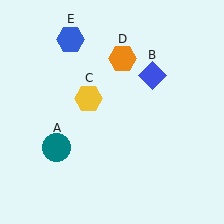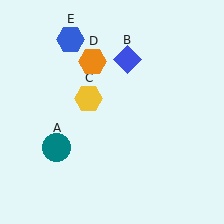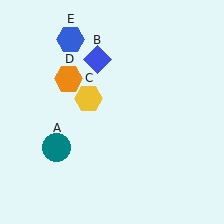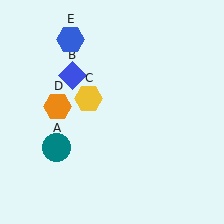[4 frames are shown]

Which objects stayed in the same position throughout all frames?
Teal circle (object A) and yellow hexagon (object C) and blue hexagon (object E) remained stationary.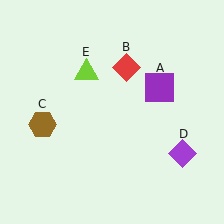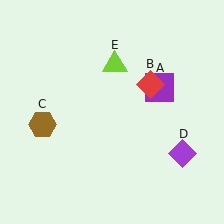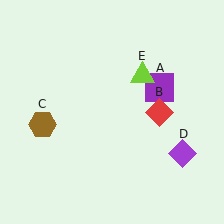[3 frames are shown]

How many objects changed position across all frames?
2 objects changed position: red diamond (object B), lime triangle (object E).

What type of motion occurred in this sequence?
The red diamond (object B), lime triangle (object E) rotated clockwise around the center of the scene.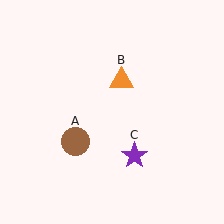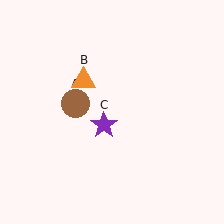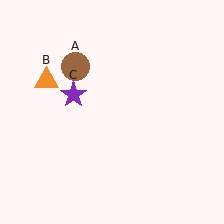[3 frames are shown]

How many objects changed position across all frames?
3 objects changed position: brown circle (object A), orange triangle (object B), purple star (object C).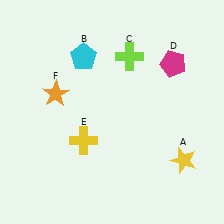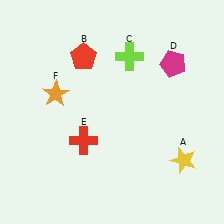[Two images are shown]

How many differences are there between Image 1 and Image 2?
There are 2 differences between the two images.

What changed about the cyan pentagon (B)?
In Image 1, B is cyan. In Image 2, it changed to red.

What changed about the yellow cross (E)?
In Image 1, E is yellow. In Image 2, it changed to red.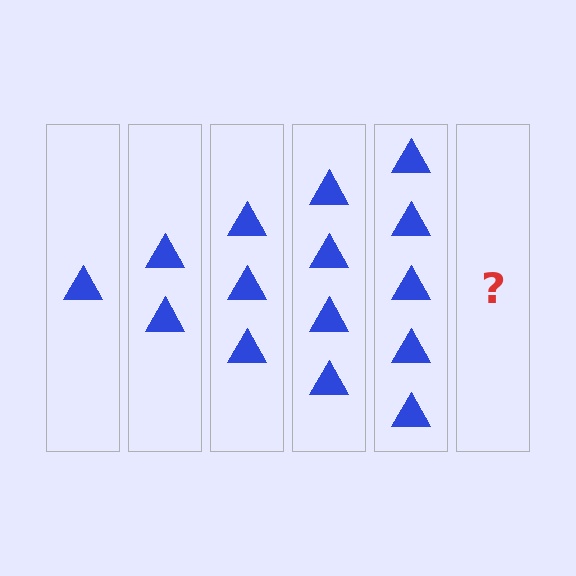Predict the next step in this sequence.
The next step is 6 triangles.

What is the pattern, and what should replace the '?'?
The pattern is that each step adds one more triangle. The '?' should be 6 triangles.